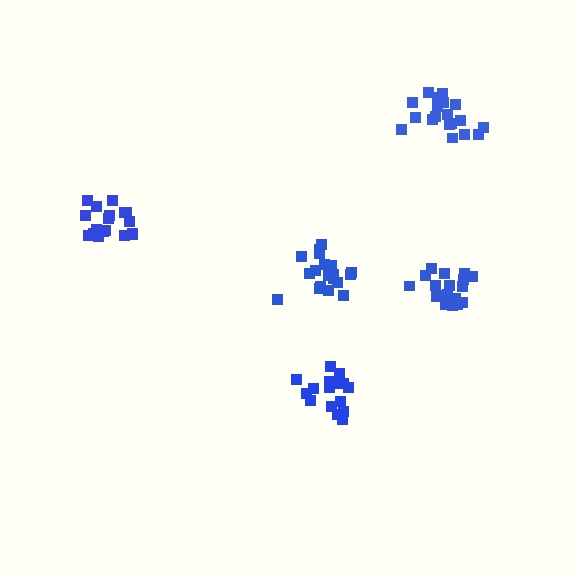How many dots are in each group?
Group 1: 18 dots, Group 2: 19 dots, Group 3: 17 dots, Group 4: 18 dots, Group 5: 20 dots (92 total).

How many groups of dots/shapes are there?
There are 5 groups.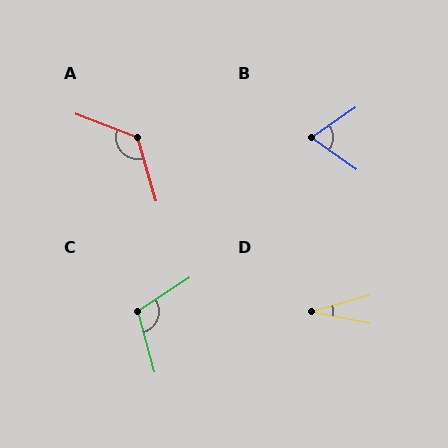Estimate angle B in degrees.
Approximately 70 degrees.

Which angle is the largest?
A, at approximately 127 degrees.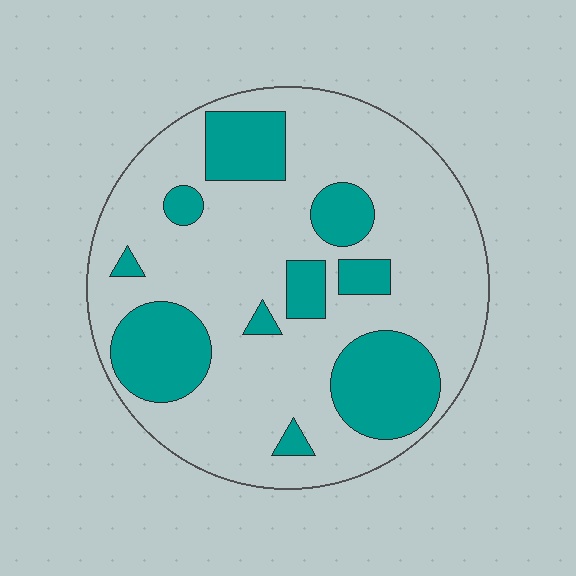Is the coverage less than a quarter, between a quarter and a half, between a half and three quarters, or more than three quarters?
Between a quarter and a half.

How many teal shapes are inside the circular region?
10.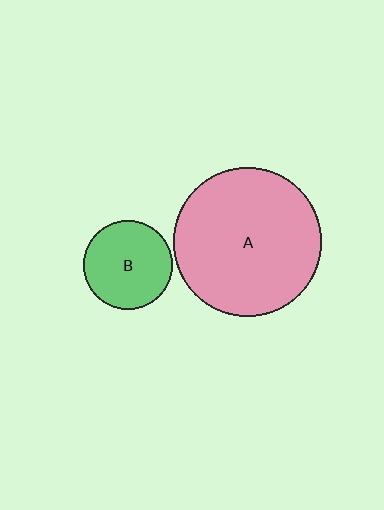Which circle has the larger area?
Circle A (pink).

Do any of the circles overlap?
No, none of the circles overlap.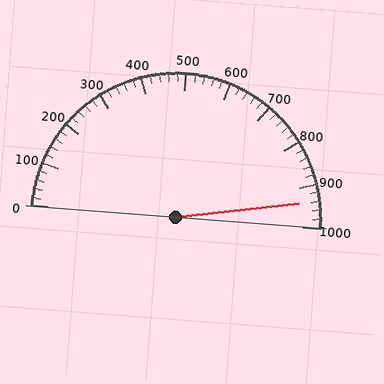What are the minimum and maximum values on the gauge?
The gauge ranges from 0 to 1000.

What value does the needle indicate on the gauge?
The needle indicates approximately 940.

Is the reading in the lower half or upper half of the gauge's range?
The reading is in the upper half of the range (0 to 1000).